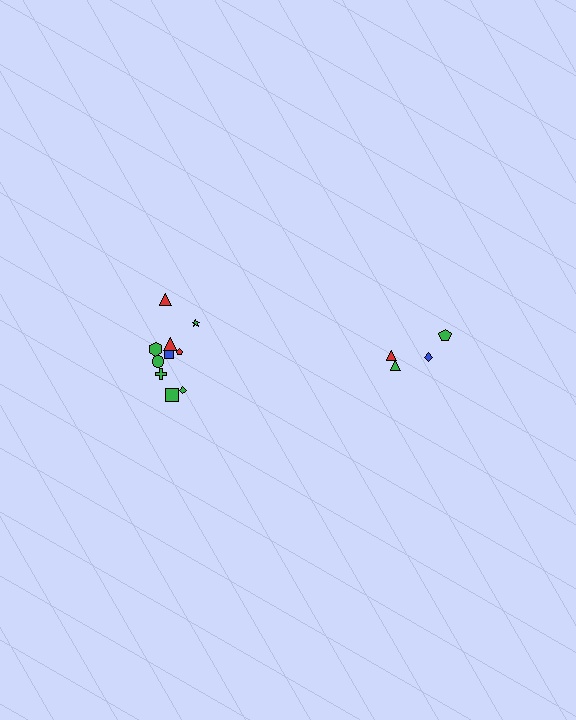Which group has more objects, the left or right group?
The left group.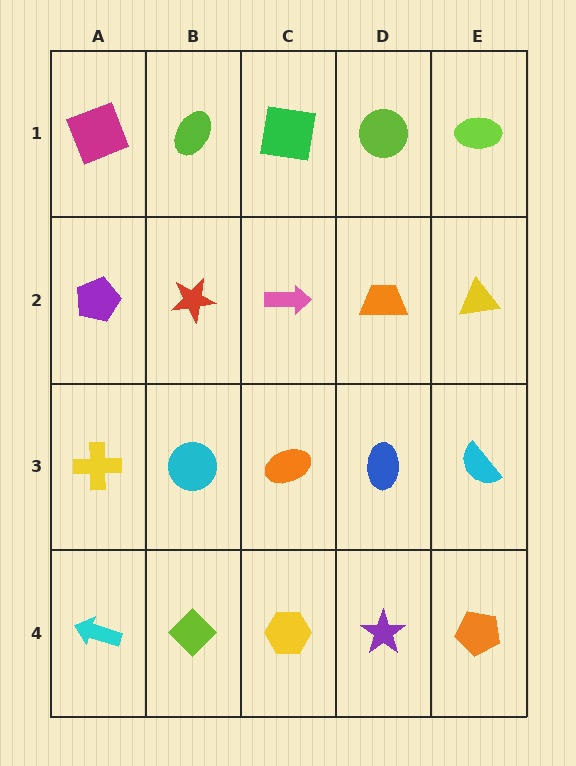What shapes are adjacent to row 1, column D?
An orange trapezoid (row 2, column D), a green square (row 1, column C), a lime ellipse (row 1, column E).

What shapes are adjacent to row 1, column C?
A pink arrow (row 2, column C), a lime ellipse (row 1, column B), a lime circle (row 1, column D).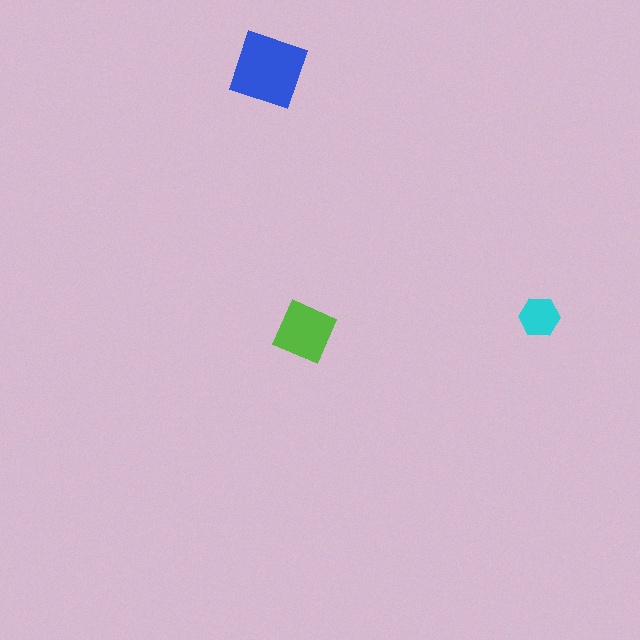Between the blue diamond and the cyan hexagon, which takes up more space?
The blue diamond.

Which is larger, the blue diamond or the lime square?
The blue diamond.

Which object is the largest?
The blue diamond.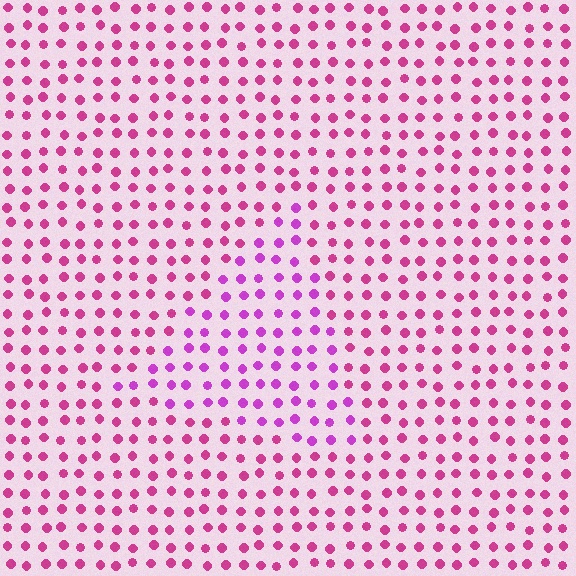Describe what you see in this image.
The image is filled with small magenta elements in a uniform arrangement. A triangle-shaped region is visible where the elements are tinted to a slightly different hue, forming a subtle color boundary.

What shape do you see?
I see a triangle.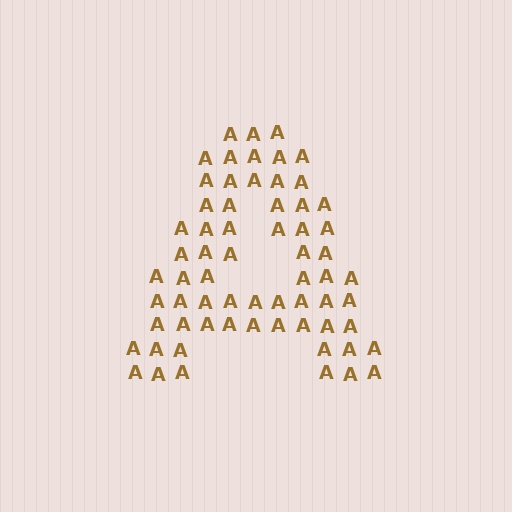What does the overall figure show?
The overall figure shows the letter A.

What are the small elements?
The small elements are letter A's.